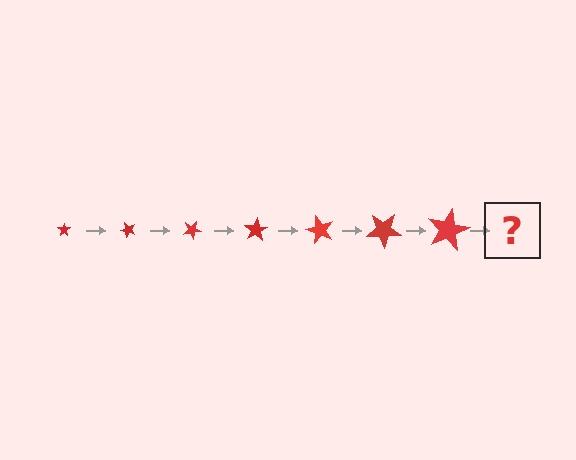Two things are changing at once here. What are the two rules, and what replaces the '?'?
The two rules are that the star grows larger each step and it rotates 50 degrees each step. The '?' should be a star, larger than the previous one and rotated 350 degrees from the start.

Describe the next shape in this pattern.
It should be a star, larger than the previous one and rotated 350 degrees from the start.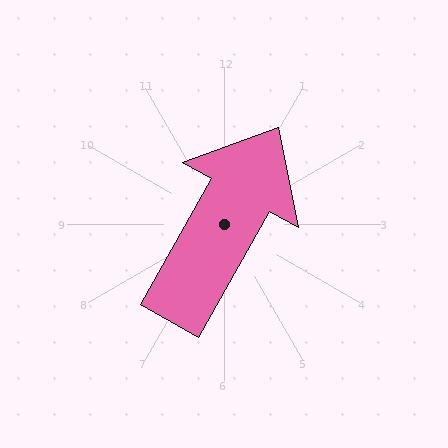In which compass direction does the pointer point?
Northeast.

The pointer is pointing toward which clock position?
Roughly 1 o'clock.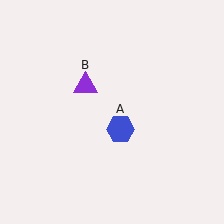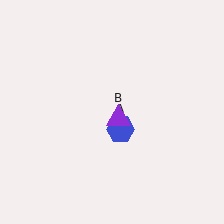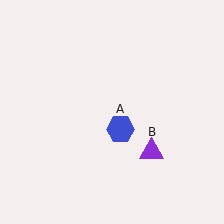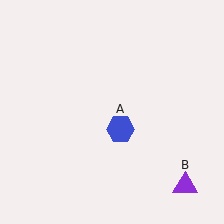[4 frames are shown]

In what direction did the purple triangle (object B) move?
The purple triangle (object B) moved down and to the right.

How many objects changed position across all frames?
1 object changed position: purple triangle (object B).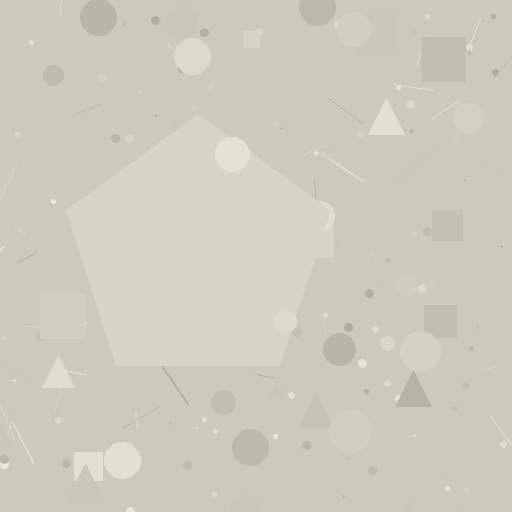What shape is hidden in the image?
A pentagon is hidden in the image.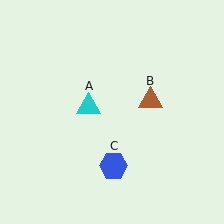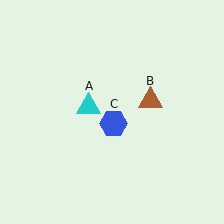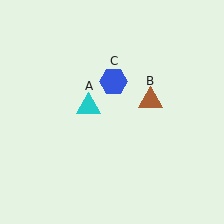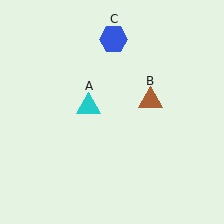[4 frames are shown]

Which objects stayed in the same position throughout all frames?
Cyan triangle (object A) and brown triangle (object B) remained stationary.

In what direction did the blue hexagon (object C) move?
The blue hexagon (object C) moved up.